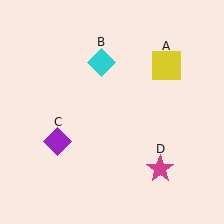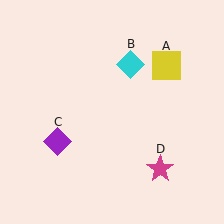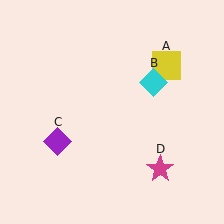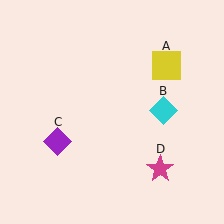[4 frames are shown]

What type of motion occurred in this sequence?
The cyan diamond (object B) rotated clockwise around the center of the scene.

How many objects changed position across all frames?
1 object changed position: cyan diamond (object B).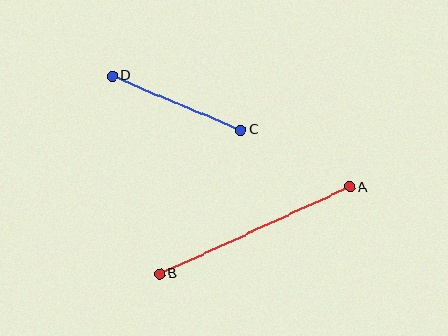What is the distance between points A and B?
The distance is approximately 209 pixels.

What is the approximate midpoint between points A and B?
The midpoint is at approximately (255, 230) pixels.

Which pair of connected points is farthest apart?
Points A and B are farthest apart.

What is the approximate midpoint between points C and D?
The midpoint is at approximately (177, 103) pixels.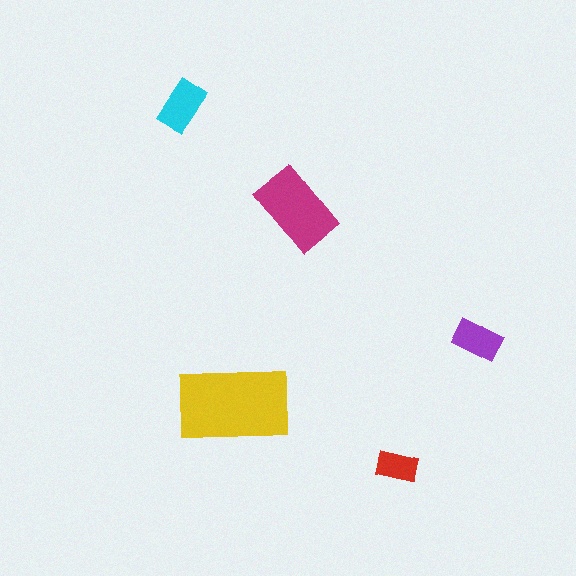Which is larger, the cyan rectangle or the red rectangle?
The cyan one.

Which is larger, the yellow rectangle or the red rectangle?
The yellow one.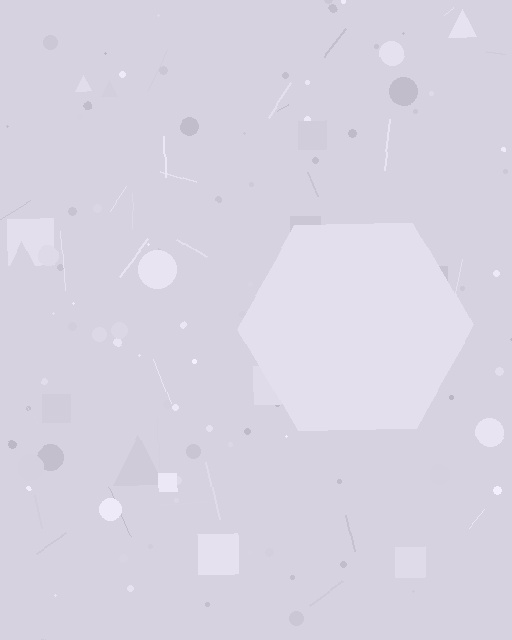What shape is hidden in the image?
A hexagon is hidden in the image.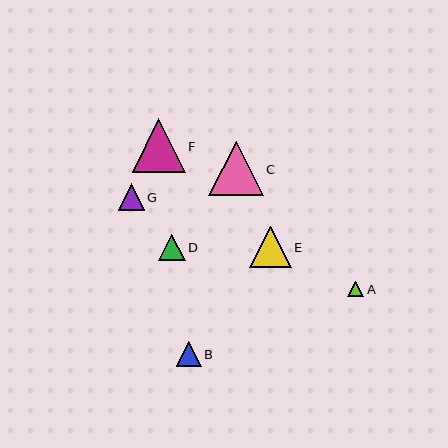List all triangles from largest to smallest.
From largest to smallest: C, F, E, G, D, B, A.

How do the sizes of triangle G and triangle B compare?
Triangle G and triangle B are approximately the same size.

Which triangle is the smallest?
Triangle A is the smallest with a size of approximately 16 pixels.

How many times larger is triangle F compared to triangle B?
Triangle F is approximately 2.2 times the size of triangle B.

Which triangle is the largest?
Triangle C is the largest with a size of approximately 55 pixels.